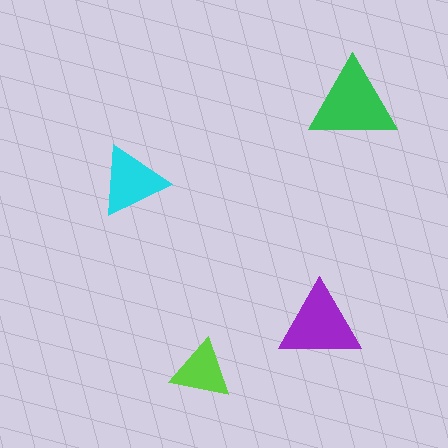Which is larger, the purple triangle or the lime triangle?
The purple one.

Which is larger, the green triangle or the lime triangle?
The green one.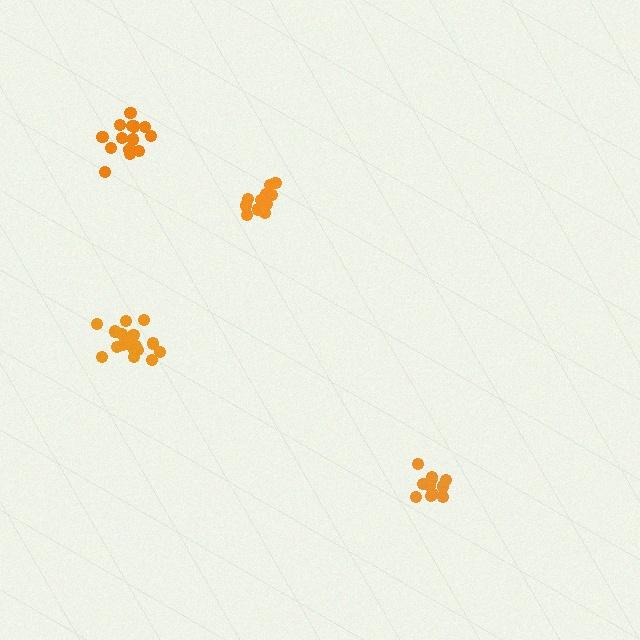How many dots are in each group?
Group 1: 12 dots, Group 2: 14 dots, Group 3: 14 dots, Group 4: 18 dots (58 total).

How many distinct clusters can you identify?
There are 4 distinct clusters.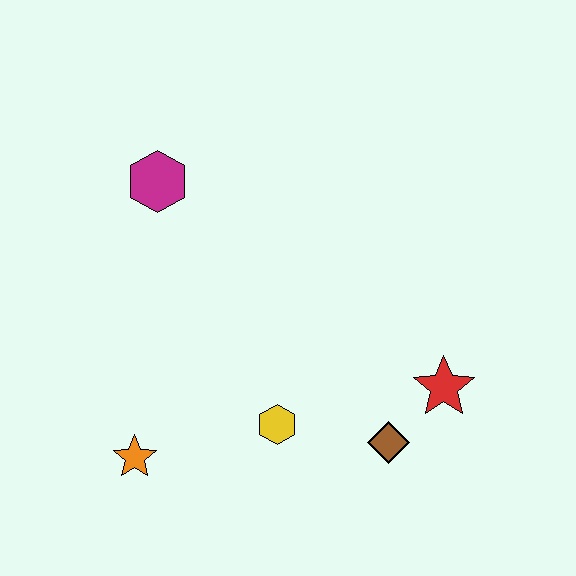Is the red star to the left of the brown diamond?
No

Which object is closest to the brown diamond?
The red star is closest to the brown diamond.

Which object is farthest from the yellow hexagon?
The magenta hexagon is farthest from the yellow hexagon.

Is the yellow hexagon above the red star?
No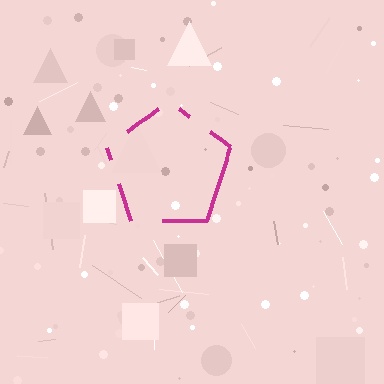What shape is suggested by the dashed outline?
The dashed outline suggests a pentagon.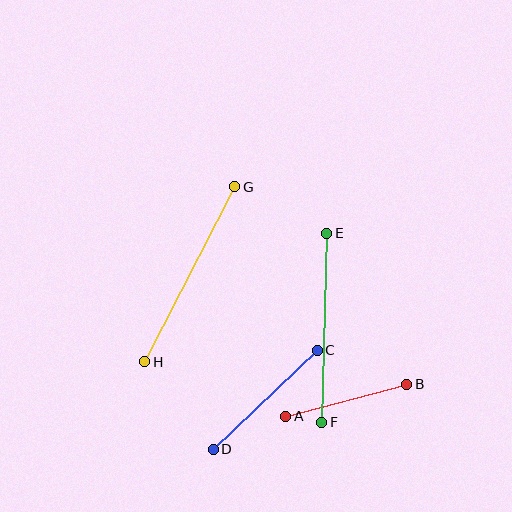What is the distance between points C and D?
The distance is approximately 143 pixels.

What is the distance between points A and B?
The distance is approximately 125 pixels.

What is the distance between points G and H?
The distance is approximately 197 pixels.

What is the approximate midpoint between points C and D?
The midpoint is at approximately (265, 400) pixels.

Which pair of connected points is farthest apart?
Points G and H are farthest apart.